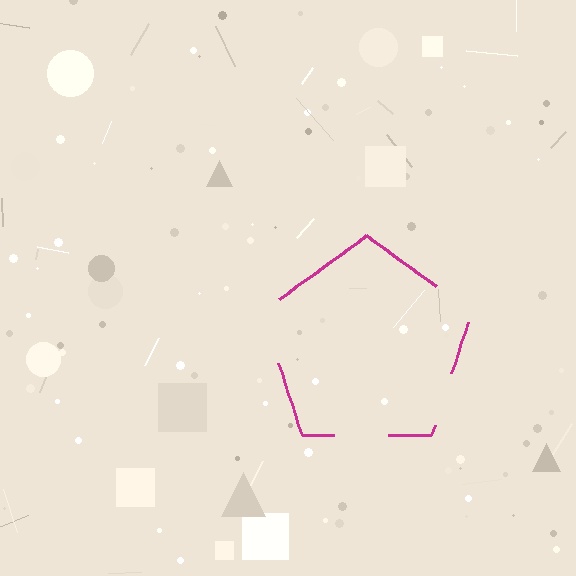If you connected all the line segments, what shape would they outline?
They would outline a pentagon.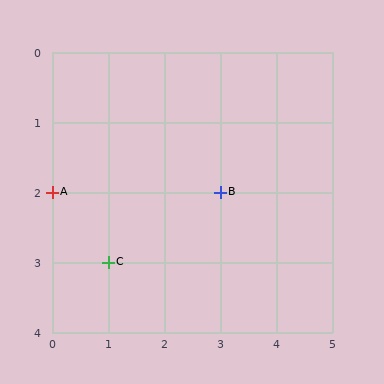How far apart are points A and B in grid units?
Points A and B are 3 columns apart.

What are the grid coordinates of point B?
Point B is at grid coordinates (3, 2).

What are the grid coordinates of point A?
Point A is at grid coordinates (0, 2).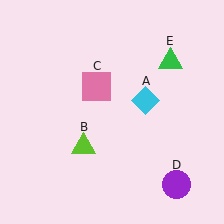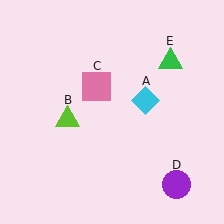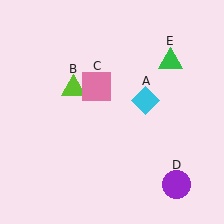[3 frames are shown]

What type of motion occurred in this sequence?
The lime triangle (object B) rotated clockwise around the center of the scene.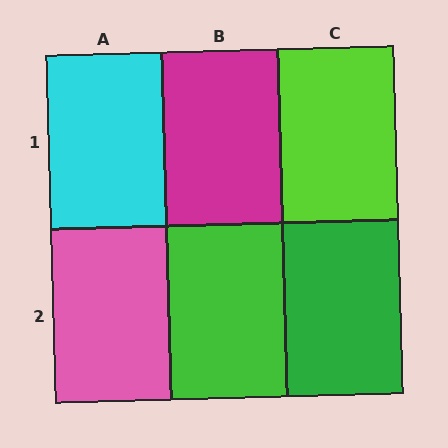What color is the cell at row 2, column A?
Pink.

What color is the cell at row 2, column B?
Green.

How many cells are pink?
1 cell is pink.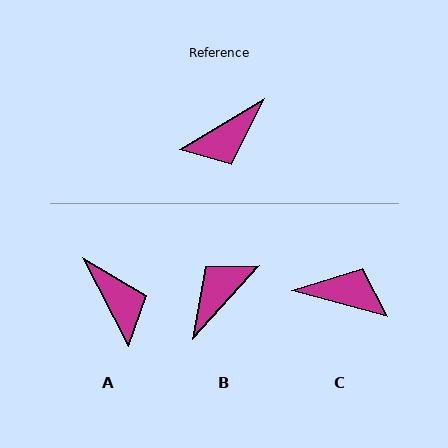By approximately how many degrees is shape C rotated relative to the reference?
Approximately 133 degrees counter-clockwise.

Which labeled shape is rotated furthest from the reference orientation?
B, about 163 degrees away.